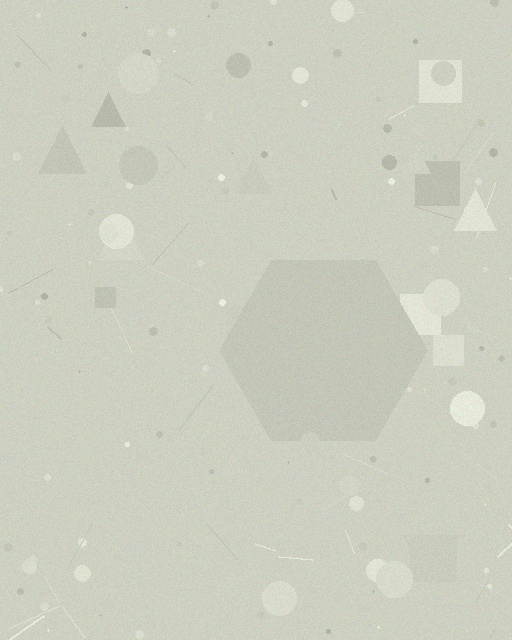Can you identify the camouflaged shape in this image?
The camouflaged shape is a hexagon.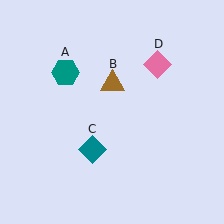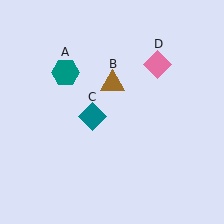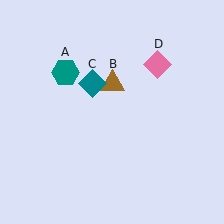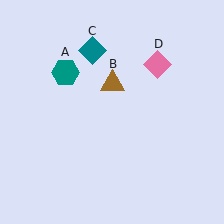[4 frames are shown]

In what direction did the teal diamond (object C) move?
The teal diamond (object C) moved up.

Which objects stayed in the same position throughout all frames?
Teal hexagon (object A) and brown triangle (object B) and pink diamond (object D) remained stationary.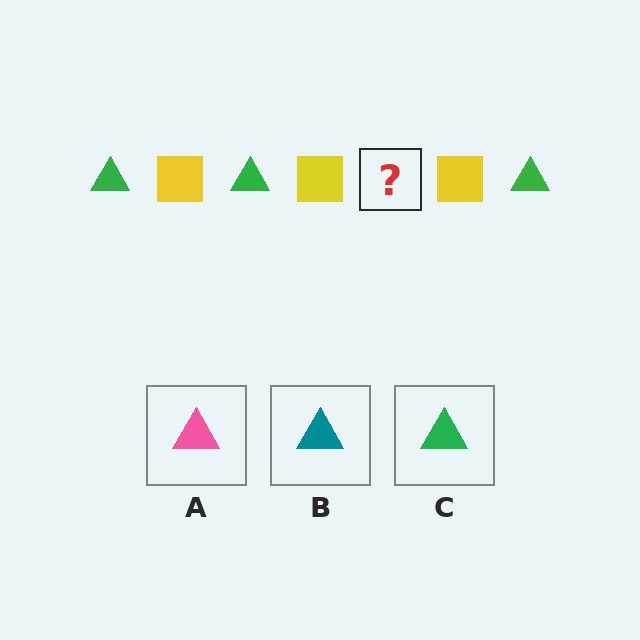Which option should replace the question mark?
Option C.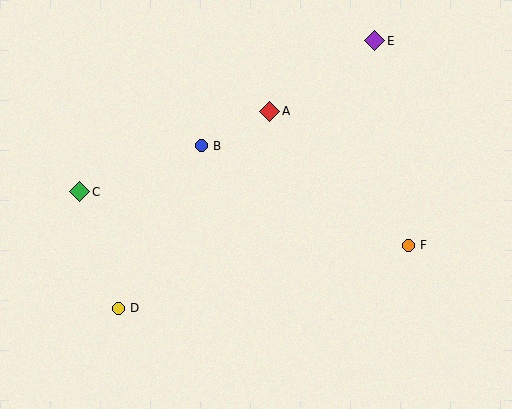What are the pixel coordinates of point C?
Point C is at (80, 192).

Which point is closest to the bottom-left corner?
Point D is closest to the bottom-left corner.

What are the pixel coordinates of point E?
Point E is at (375, 41).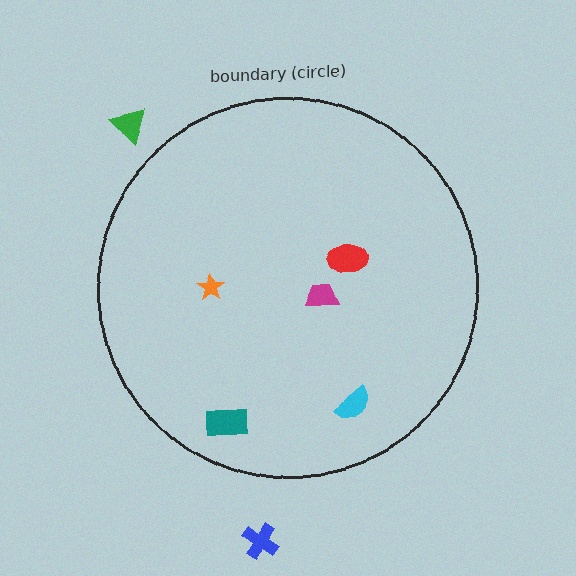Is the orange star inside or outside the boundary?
Inside.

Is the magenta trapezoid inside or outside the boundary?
Inside.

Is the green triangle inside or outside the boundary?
Outside.